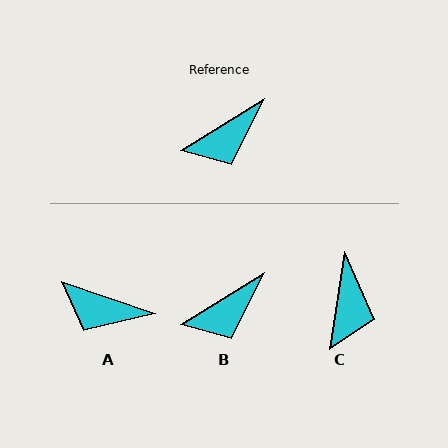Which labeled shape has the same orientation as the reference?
B.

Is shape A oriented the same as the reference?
No, it is off by about 50 degrees.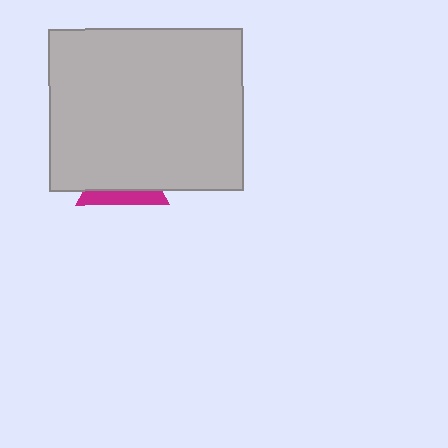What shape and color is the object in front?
The object in front is a light gray rectangle.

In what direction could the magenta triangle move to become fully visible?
The magenta triangle could move down. That would shift it out from behind the light gray rectangle entirely.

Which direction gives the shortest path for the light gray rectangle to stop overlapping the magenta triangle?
Moving up gives the shortest separation.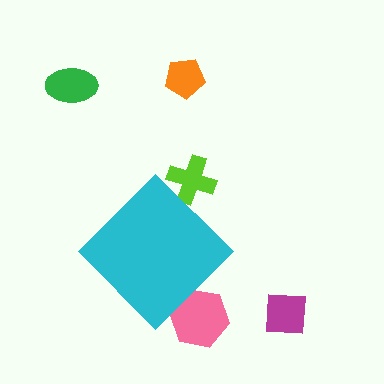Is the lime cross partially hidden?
Yes, the lime cross is partially hidden behind the cyan diamond.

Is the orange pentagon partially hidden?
No, the orange pentagon is fully visible.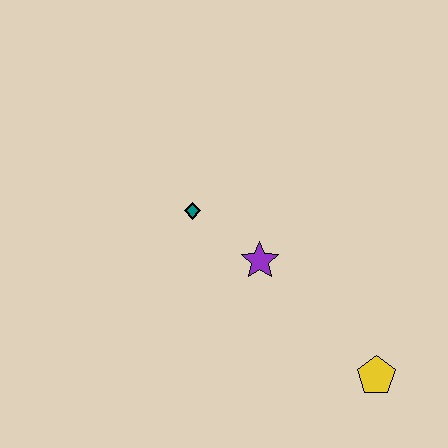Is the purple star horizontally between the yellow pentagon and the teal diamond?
Yes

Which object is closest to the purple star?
The teal diamond is closest to the purple star.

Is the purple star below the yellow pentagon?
No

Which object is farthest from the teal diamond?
The yellow pentagon is farthest from the teal diamond.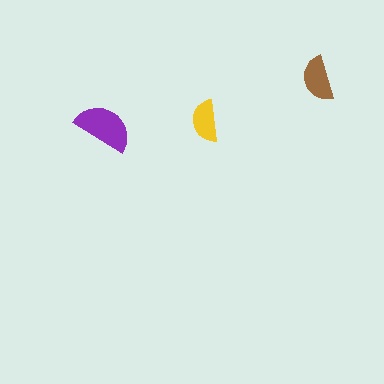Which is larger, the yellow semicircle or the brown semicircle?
The brown one.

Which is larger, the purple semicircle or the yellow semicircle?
The purple one.